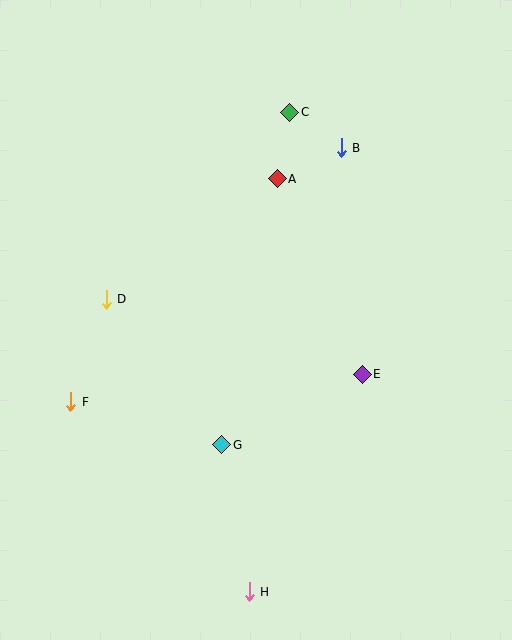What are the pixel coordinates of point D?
Point D is at (106, 299).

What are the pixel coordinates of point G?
Point G is at (222, 445).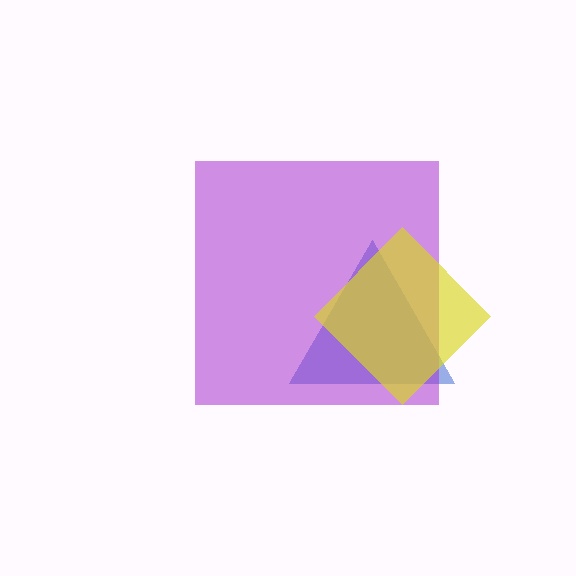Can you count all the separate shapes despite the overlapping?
Yes, there are 3 separate shapes.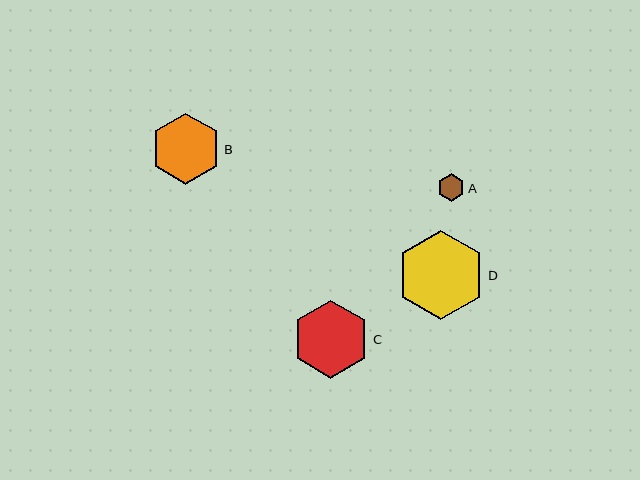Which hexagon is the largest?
Hexagon D is the largest with a size of approximately 89 pixels.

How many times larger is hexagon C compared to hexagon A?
Hexagon C is approximately 2.8 times the size of hexagon A.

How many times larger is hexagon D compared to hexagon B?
Hexagon D is approximately 1.3 times the size of hexagon B.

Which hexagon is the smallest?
Hexagon A is the smallest with a size of approximately 28 pixels.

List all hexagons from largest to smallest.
From largest to smallest: D, C, B, A.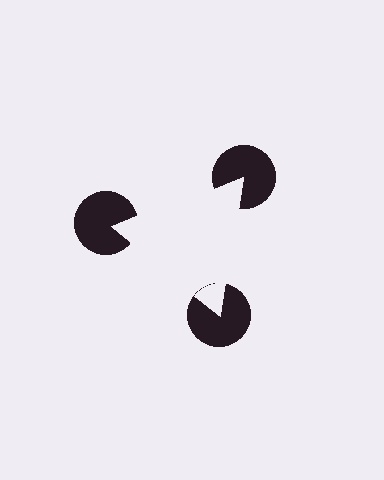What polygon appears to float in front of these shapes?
An illusory triangle — its edges are inferred from the aligned wedge cuts in the pac-man discs, not physically drawn.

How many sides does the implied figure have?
3 sides.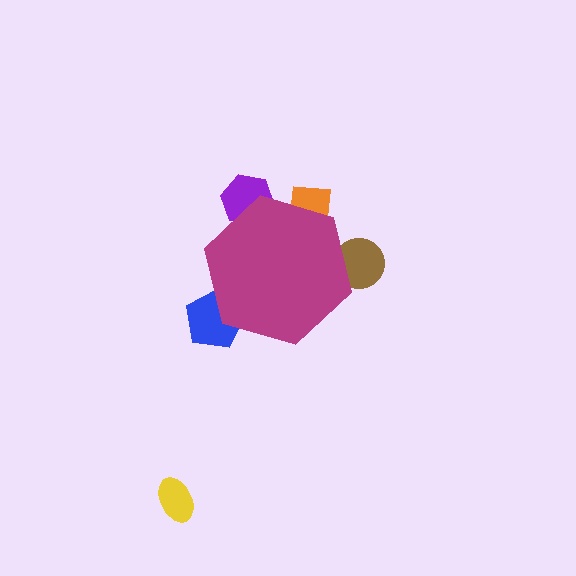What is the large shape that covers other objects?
A magenta hexagon.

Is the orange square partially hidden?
Yes, the orange square is partially hidden behind the magenta hexagon.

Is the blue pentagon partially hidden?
Yes, the blue pentagon is partially hidden behind the magenta hexagon.